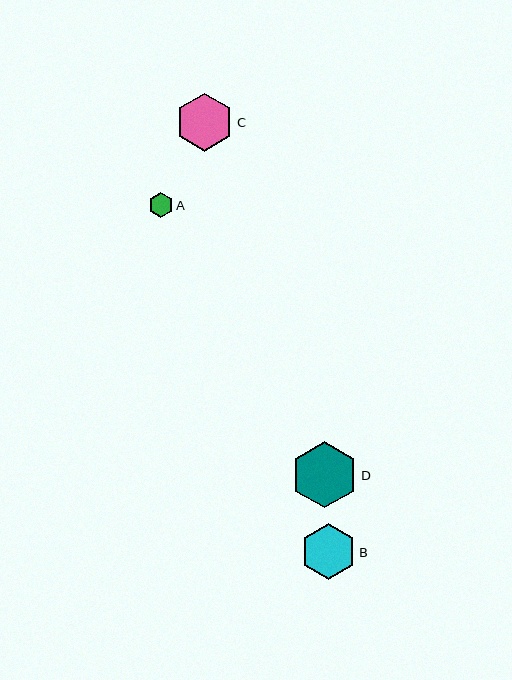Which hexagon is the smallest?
Hexagon A is the smallest with a size of approximately 25 pixels.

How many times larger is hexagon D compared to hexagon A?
Hexagon D is approximately 2.7 times the size of hexagon A.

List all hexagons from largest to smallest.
From largest to smallest: D, C, B, A.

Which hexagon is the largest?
Hexagon D is the largest with a size of approximately 66 pixels.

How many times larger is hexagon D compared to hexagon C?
Hexagon D is approximately 1.1 times the size of hexagon C.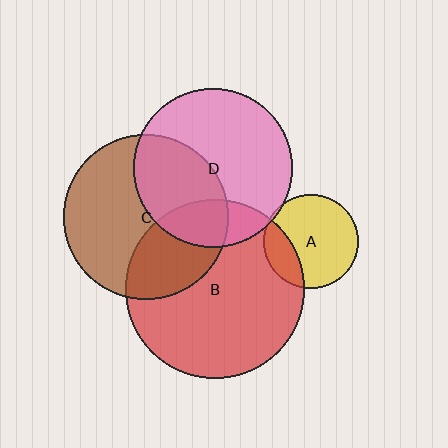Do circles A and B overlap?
Yes.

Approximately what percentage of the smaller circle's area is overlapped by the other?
Approximately 25%.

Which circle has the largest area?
Circle B (red).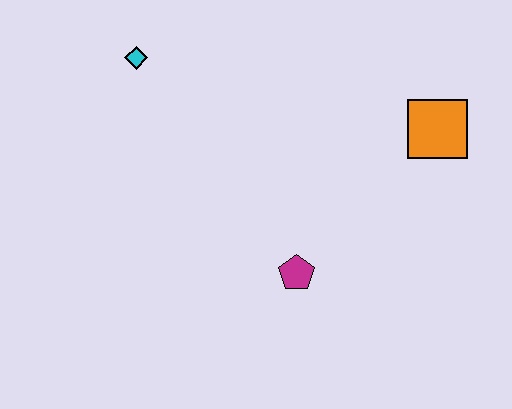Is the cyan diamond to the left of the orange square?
Yes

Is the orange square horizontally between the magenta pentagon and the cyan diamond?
No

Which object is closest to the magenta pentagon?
The orange square is closest to the magenta pentagon.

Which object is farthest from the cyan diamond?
The orange square is farthest from the cyan diamond.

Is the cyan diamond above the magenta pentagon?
Yes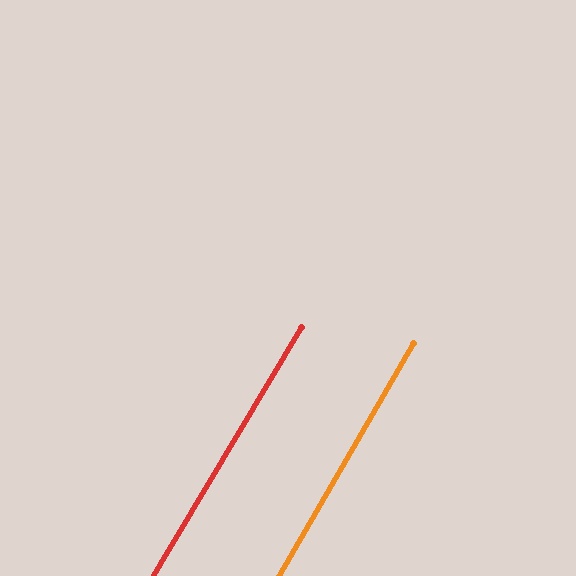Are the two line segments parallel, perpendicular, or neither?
Parallel — their directions differ by only 0.8°.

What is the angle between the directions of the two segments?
Approximately 1 degree.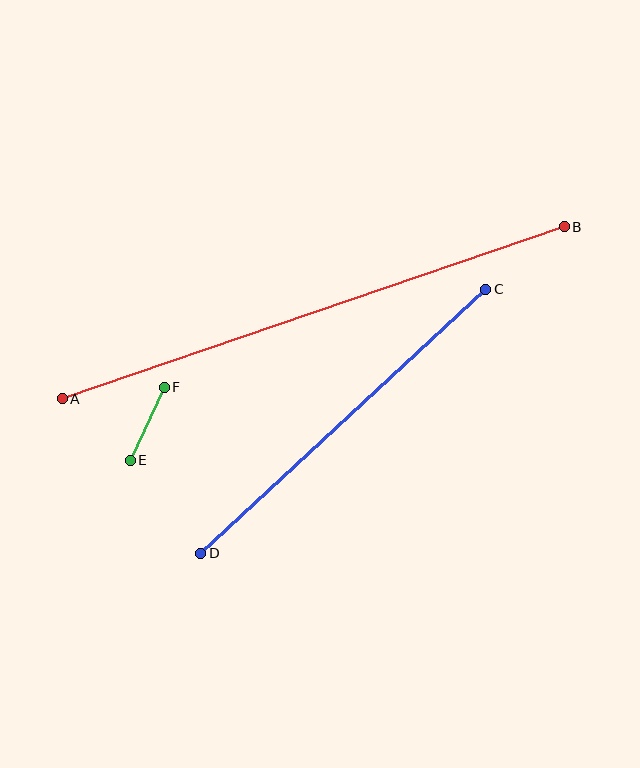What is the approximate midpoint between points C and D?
The midpoint is at approximately (343, 421) pixels.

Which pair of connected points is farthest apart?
Points A and B are farthest apart.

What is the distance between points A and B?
The distance is approximately 531 pixels.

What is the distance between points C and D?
The distance is approximately 388 pixels.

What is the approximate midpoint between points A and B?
The midpoint is at approximately (313, 313) pixels.